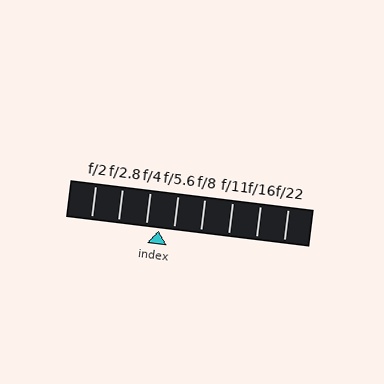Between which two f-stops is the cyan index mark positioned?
The index mark is between f/4 and f/5.6.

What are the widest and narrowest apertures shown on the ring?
The widest aperture shown is f/2 and the narrowest is f/22.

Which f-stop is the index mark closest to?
The index mark is closest to f/4.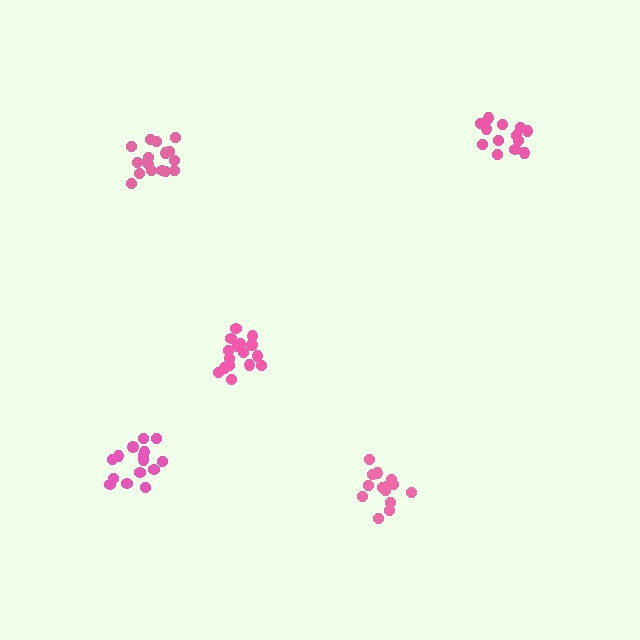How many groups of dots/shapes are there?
There are 5 groups.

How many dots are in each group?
Group 1: 15 dots, Group 2: 14 dots, Group 3: 17 dots, Group 4: 16 dots, Group 5: 13 dots (75 total).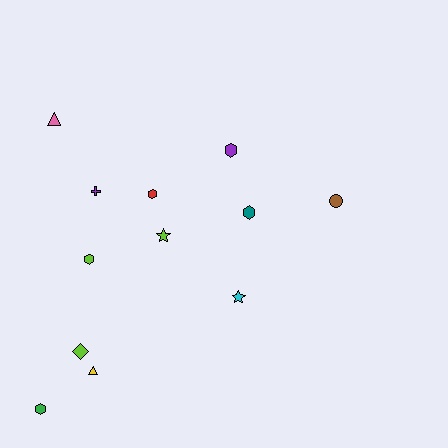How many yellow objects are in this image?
There is 1 yellow object.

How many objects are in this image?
There are 12 objects.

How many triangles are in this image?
There are 2 triangles.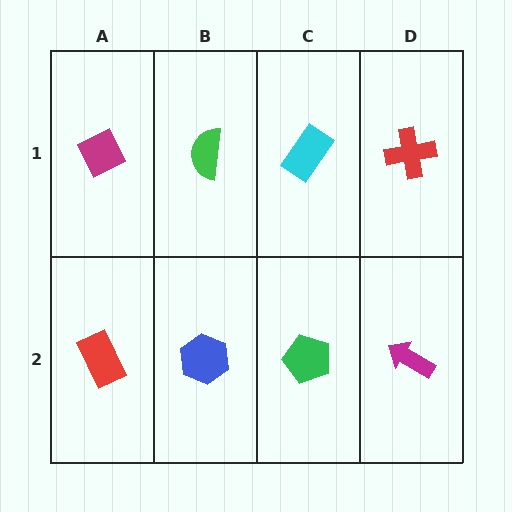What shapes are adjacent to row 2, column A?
A magenta diamond (row 1, column A), a blue hexagon (row 2, column B).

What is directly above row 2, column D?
A red cross.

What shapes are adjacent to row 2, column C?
A cyan rectangle (row 1, column C), a blue hexagon (row 2, column B), a magenta arrow (row 2, column D).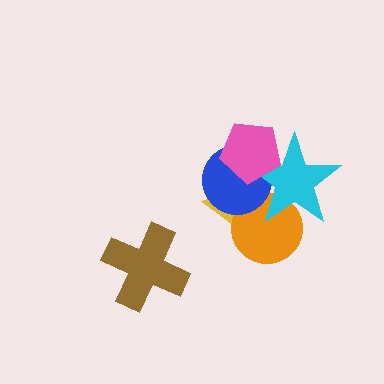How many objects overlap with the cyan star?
4 objects overlap with the cyan star.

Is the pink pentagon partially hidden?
No, no other shape covers it.